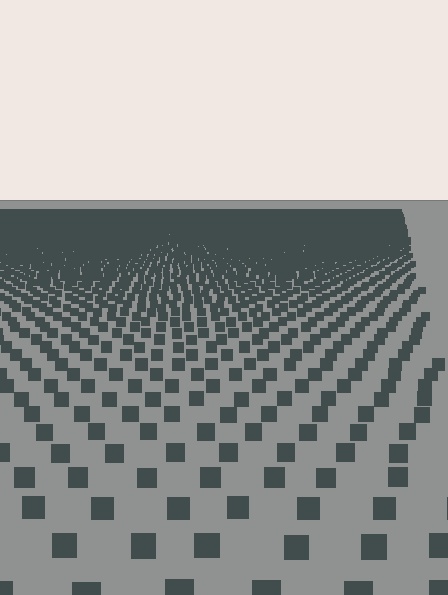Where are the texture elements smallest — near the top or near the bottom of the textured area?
Near the top.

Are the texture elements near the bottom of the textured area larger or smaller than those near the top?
Larger. Near the bottom, elements are closer to the viewer and appear at a bigger on-screen size.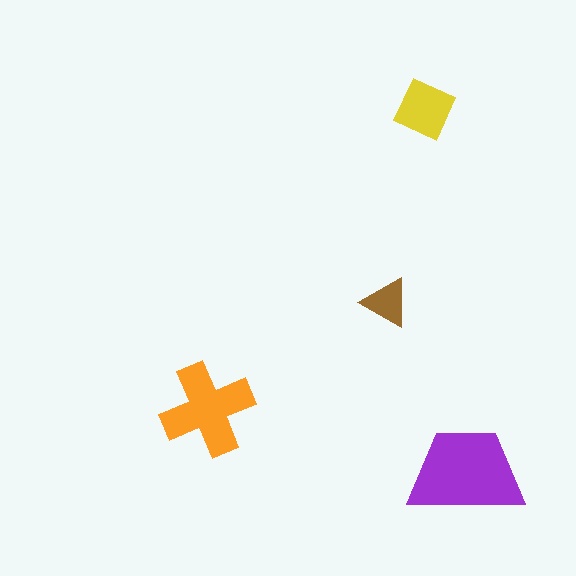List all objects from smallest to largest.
The brown triangle, the yellow square, the orange cross, the purple trapezoid.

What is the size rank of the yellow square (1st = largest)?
3rd.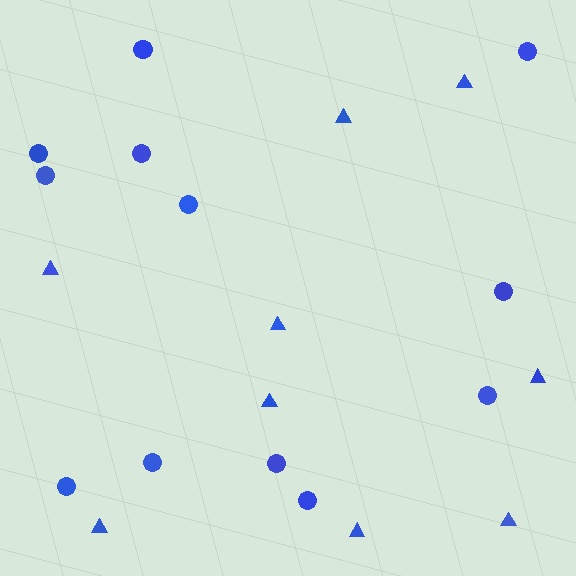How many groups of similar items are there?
There are 2 groups: one group of circles (12) and one group of triangles (9).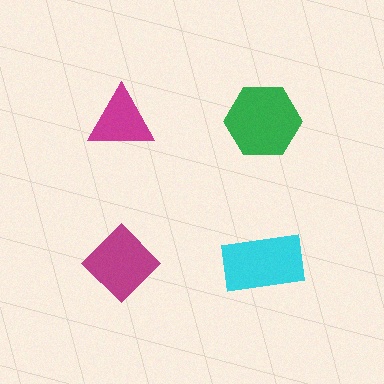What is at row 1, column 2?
A green hexagon.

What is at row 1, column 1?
A magenta triangle.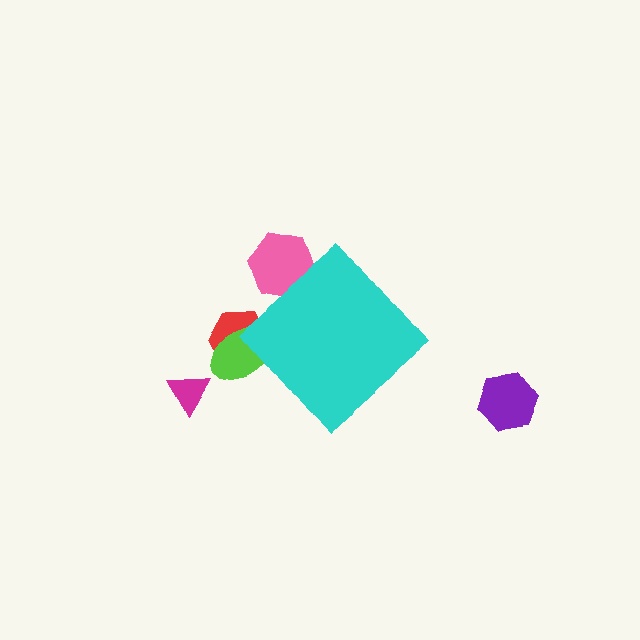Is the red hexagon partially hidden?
Yes, the red hexagon is partially hidden behind the cyan diamond.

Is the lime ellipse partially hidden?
Yes, the lime ellipse is partially hidden behind the cyan diamond.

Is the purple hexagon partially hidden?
No, the purple hexagon is fully visible.